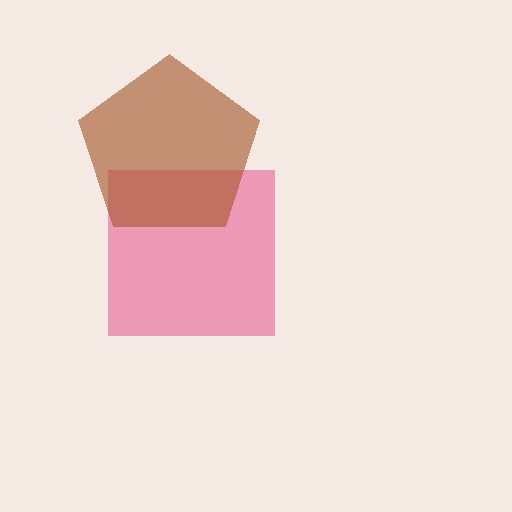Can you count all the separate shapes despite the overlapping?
Yes, there are 2 separate shapes.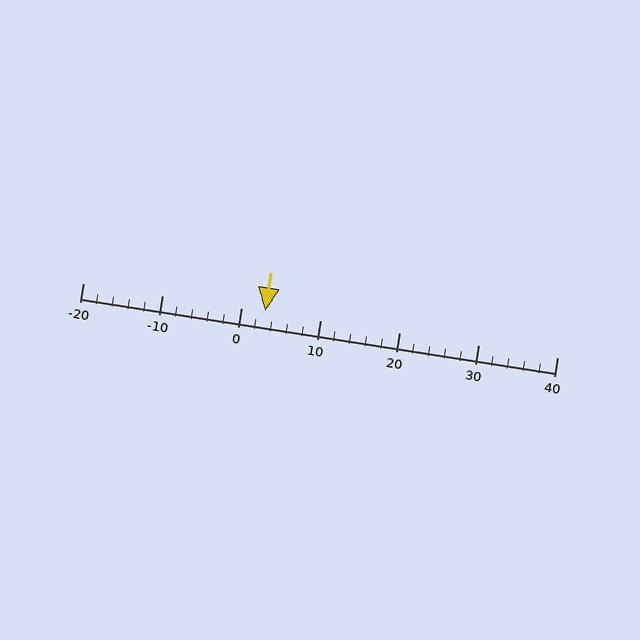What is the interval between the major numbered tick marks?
The major tick marks are spaced 10 units apart.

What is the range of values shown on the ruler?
The ruler shows values from -20 to 40.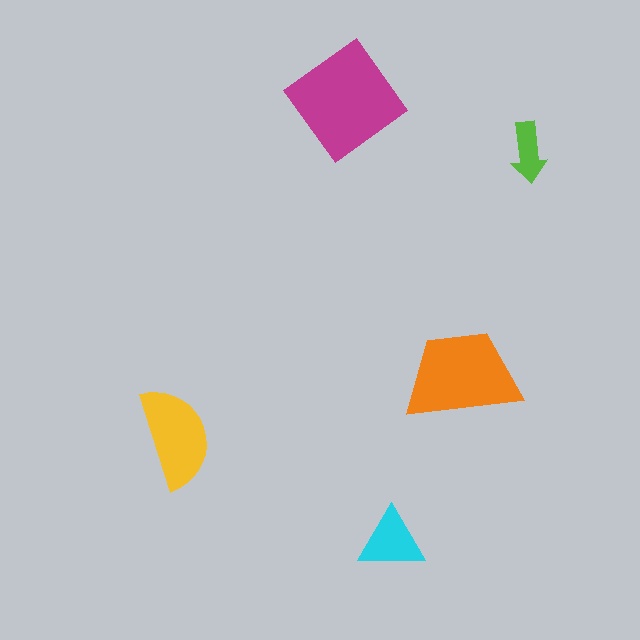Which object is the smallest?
The lime arrow.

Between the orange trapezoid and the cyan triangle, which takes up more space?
The orange trapezoid.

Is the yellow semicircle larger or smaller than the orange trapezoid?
Smaller.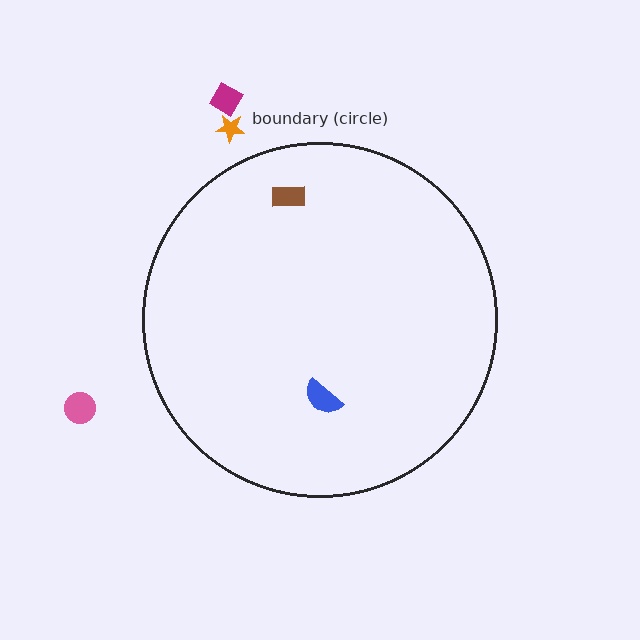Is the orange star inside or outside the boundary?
Outside.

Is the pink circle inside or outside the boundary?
Outside.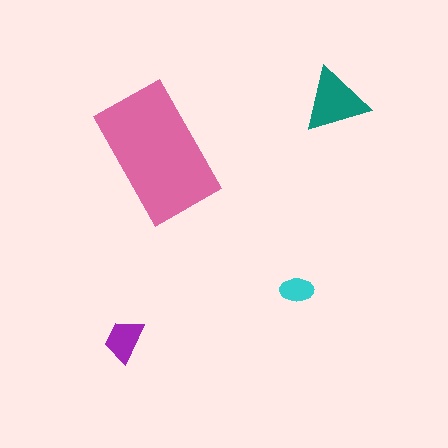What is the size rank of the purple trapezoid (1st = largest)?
3rd.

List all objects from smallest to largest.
The cyan ellipse, the purple trapezoid, the teal triangle, the pink rectangle.